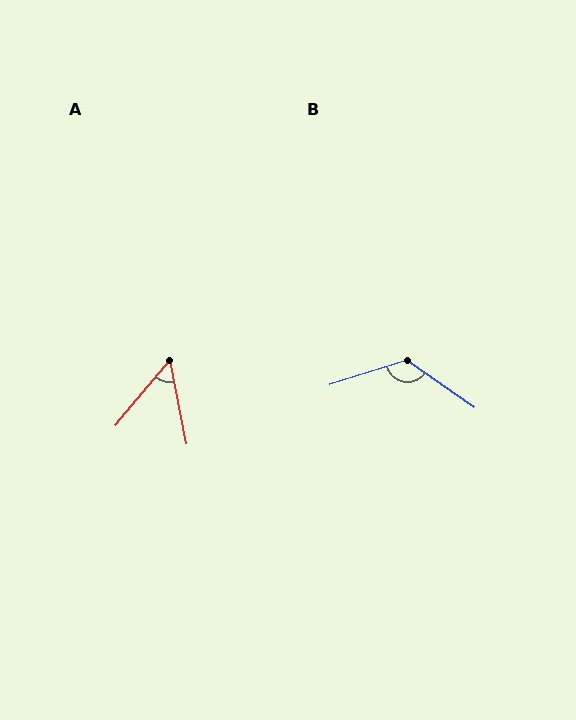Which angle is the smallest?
A, at approximately 51 degrees.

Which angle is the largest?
B, at approximately 127 degrees.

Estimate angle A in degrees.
Approximately 51 degrees.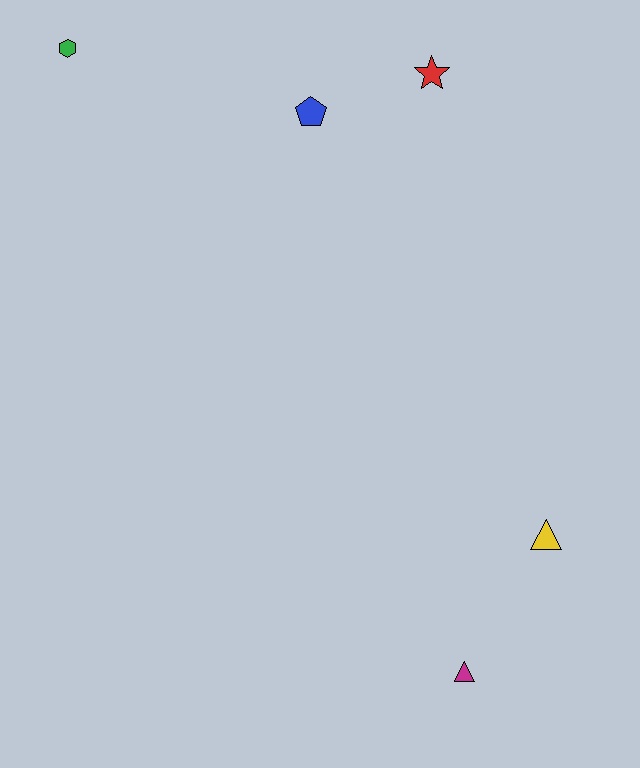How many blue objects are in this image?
There is 1 blue object.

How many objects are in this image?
There are 5 objects.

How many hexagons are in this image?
There is 1 hexagon.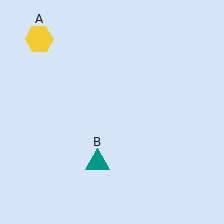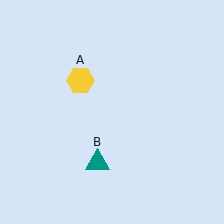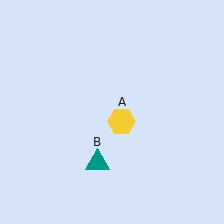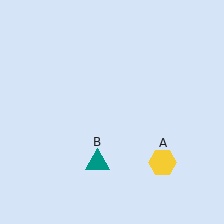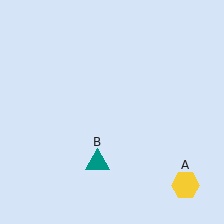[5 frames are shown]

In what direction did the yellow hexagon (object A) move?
The yellow hexagon (object A) moved down and to the right.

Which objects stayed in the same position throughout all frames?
Teal triangle (object B) remained stationary.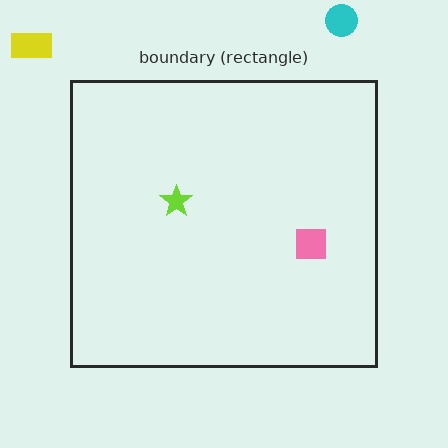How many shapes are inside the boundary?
2 inside, 2 outside.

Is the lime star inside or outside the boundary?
Inside.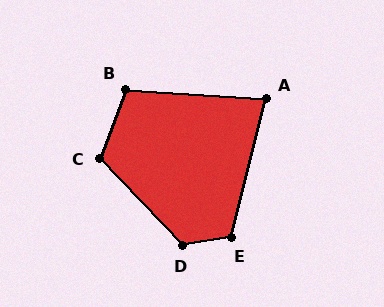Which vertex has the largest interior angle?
D, at approximately 124 degrees.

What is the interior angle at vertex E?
Approximately 114 degrees (obtuse).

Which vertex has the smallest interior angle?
A, at approximately 79 degrees.